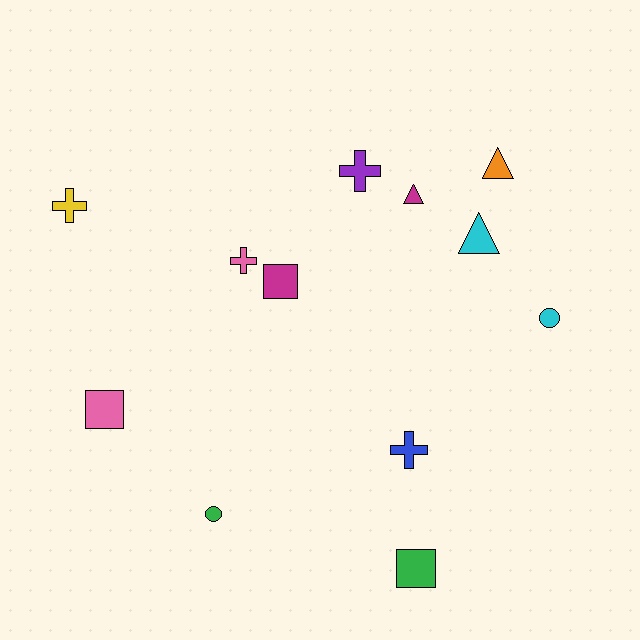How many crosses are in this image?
There are 4 crosses.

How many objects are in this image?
There are 12 objects.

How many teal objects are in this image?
There are no teal objects.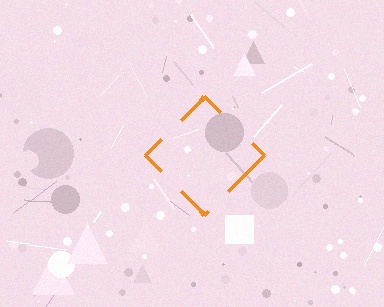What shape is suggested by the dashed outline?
The dashed outline suggests a diamond.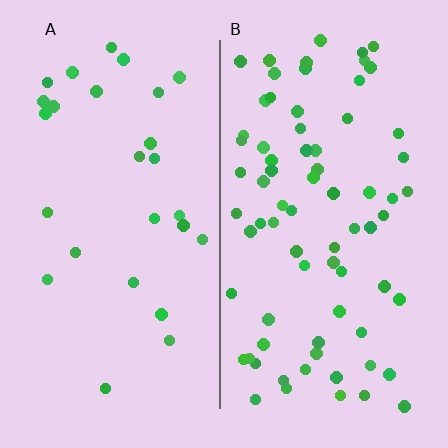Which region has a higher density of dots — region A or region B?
B (the right).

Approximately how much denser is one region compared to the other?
Approximately 2.7× — region B over region A.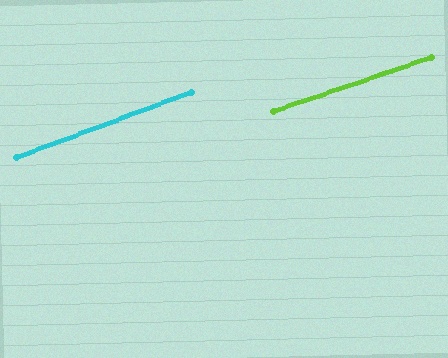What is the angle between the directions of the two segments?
Approximately 1 degree.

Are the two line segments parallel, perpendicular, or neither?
Parallel — their directions differ by only 1.5°.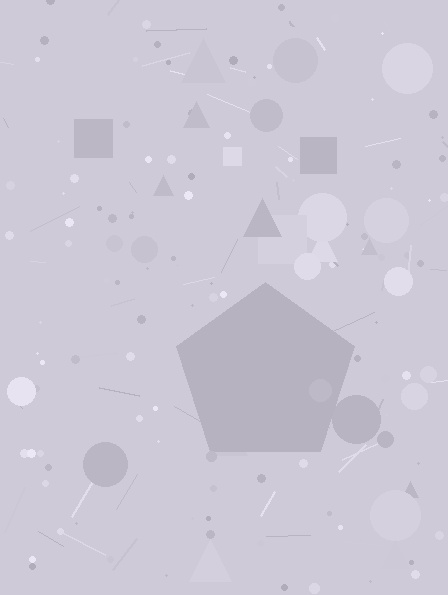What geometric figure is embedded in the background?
A pentagon is embedded in the background.